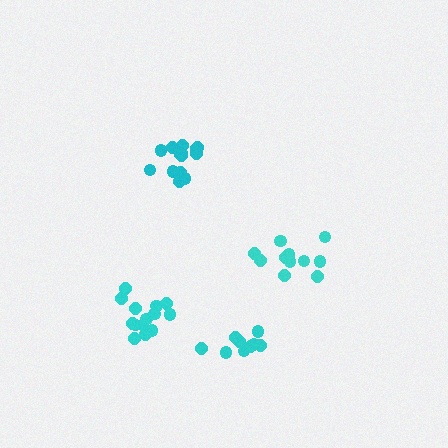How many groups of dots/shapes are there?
There are 4 groups.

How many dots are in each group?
Group 1: 9 dots, Group 2: 14 dots, Group 3: 14 dots, Group 4: 11 dots (48 total).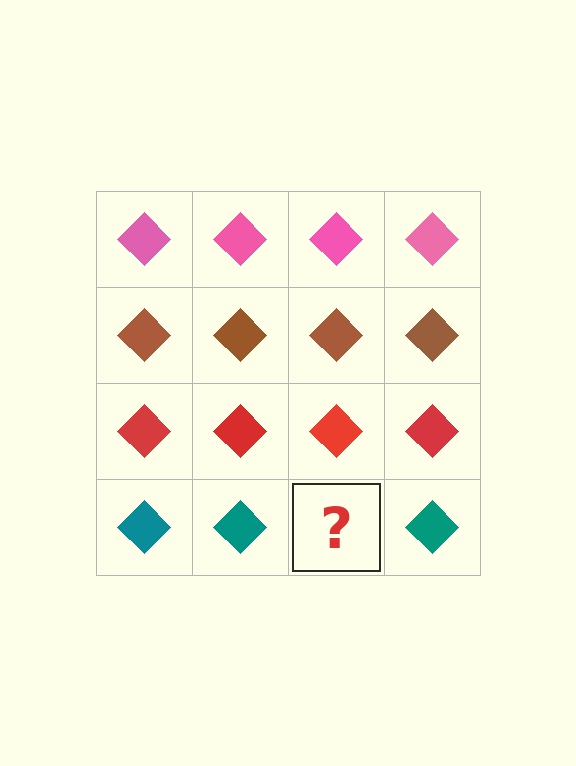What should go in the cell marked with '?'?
The missing cell should contain a teal diamond.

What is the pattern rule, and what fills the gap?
The rule is that each row has a consistent color. The gap should be filled with a teal diamond.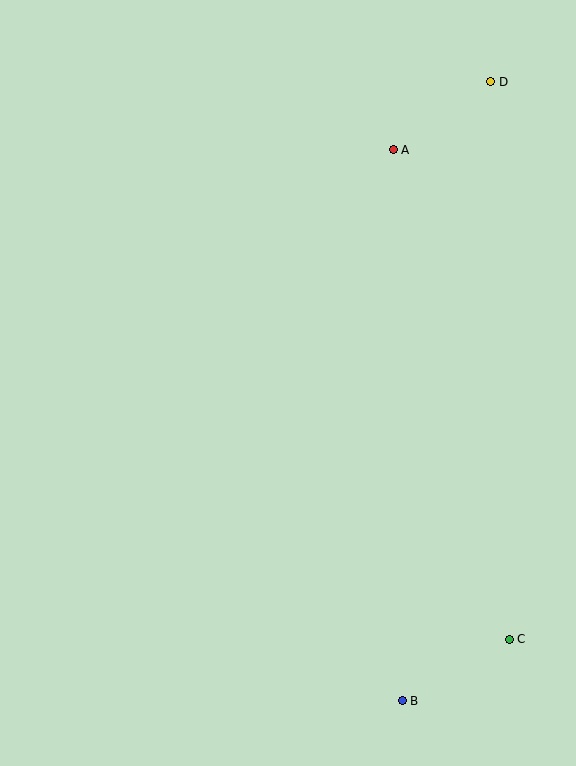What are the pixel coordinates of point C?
Point C is at (509, 639).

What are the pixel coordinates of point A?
Point A is at (393, 150).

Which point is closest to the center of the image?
Point A at (393, 150) is closest to the center.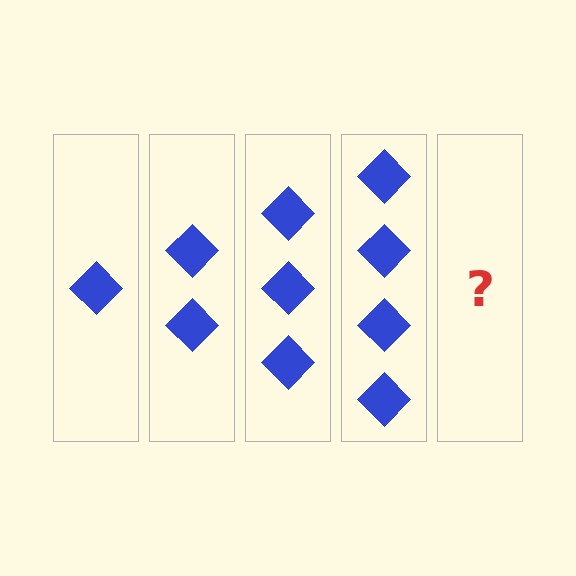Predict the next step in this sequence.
The next step is 5 diamonds.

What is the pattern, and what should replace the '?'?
The pattern is that each step adds one more diamond. The '?' should be 5 diamonds.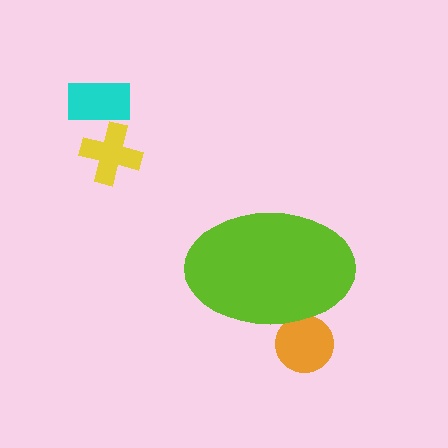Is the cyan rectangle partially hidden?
No, the cyan rectangle is fully visible.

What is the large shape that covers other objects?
A lime ellipse.